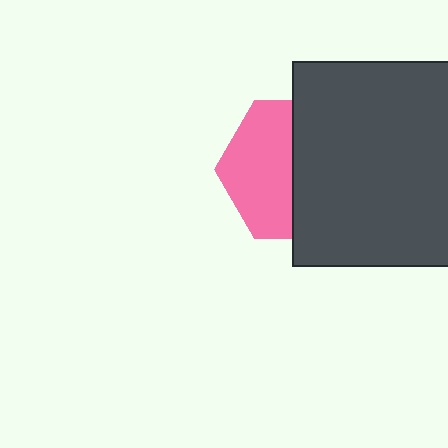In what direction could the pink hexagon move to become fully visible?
The pink hexagon could move left. That would shift it out from behind the dark gray rectangle entirely.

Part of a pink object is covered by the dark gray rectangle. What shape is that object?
It is a hexagon.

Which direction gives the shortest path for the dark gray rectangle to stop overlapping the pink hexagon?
Moving right gives the shortest separation.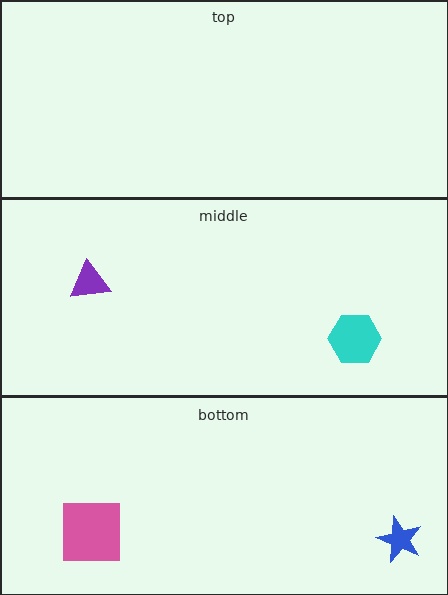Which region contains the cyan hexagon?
The middle region.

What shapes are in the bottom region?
The pink square, the blue star.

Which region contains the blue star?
The bottom region.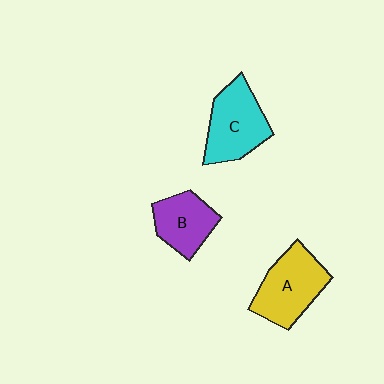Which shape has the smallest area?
Shape B (purple).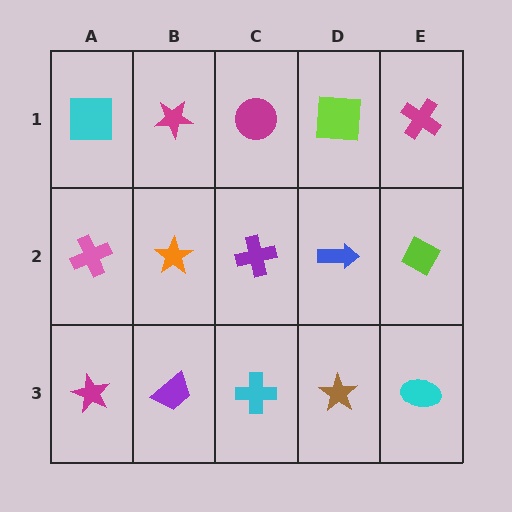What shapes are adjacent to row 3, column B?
An orange star (row 2, column B), a magenta star (row 3, column A), a cyan cross (row 3, column C).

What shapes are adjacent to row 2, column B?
A magenta star (row 1, column B), a purple trapezoid (row 3, column B), a pink cross (row 2, column A), a purple cross (row 2, column C).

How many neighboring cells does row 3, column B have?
3.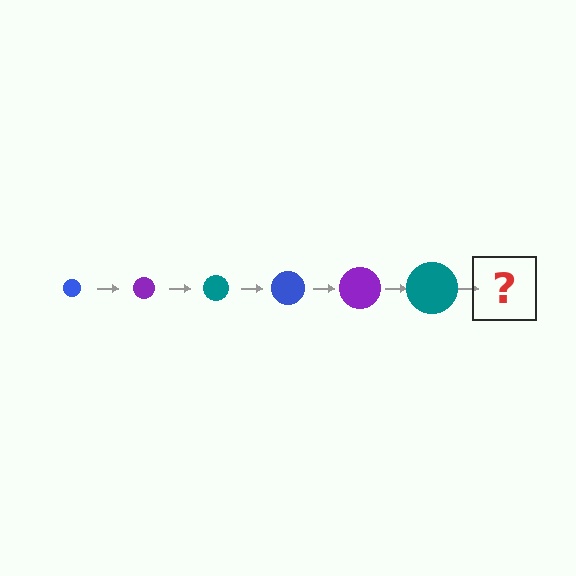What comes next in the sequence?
The next element should be a blue circle, larger than the previous one.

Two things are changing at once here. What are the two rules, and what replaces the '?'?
The two rules are that the circle grows larger each step and the color cycles through blue, purple, and teal. The '?' should be a blue circle, larger than the previous one.